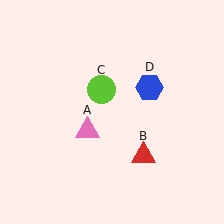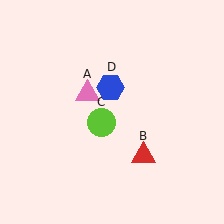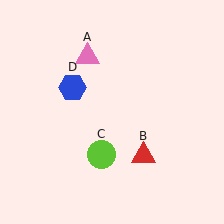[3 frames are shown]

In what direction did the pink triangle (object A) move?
The pink triangle (object A) moved up.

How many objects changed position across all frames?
3 objects changed position: pink triangle (object A), lime circle (object C), blue hexagon (object D).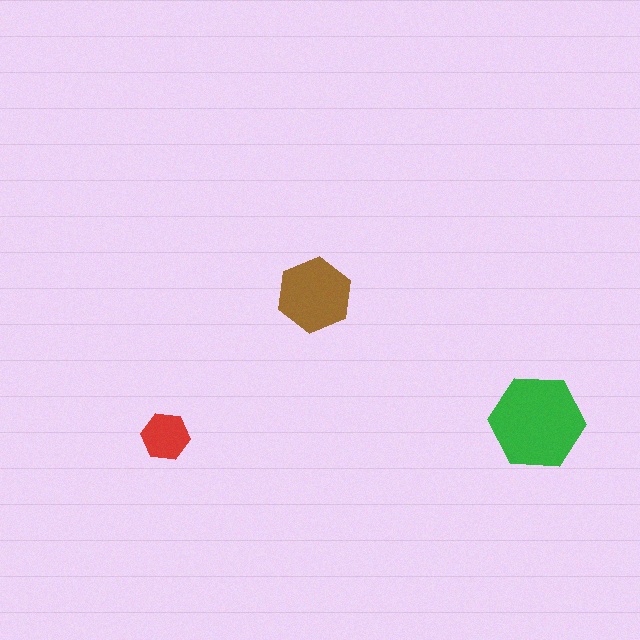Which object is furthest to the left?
The red hexagon is leftmost.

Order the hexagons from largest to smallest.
the green one, the brown one, the red one.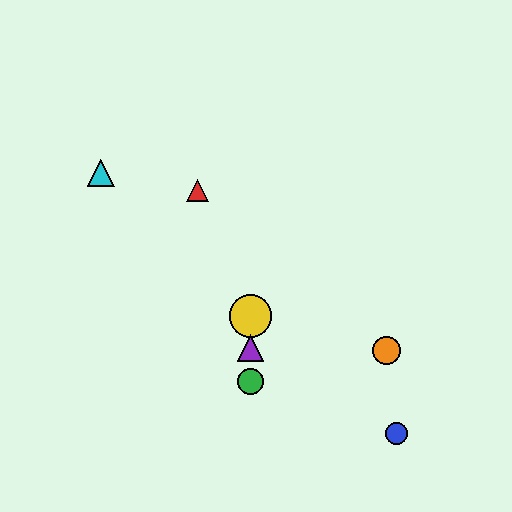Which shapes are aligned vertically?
The green circle, the yellow circle, the purple triangle are aligned vertically.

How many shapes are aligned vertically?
3 shapes (the green circle, the yellow circle, the purple triangle) are aligned vertically.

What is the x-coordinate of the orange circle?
The orange circle is at x≈386.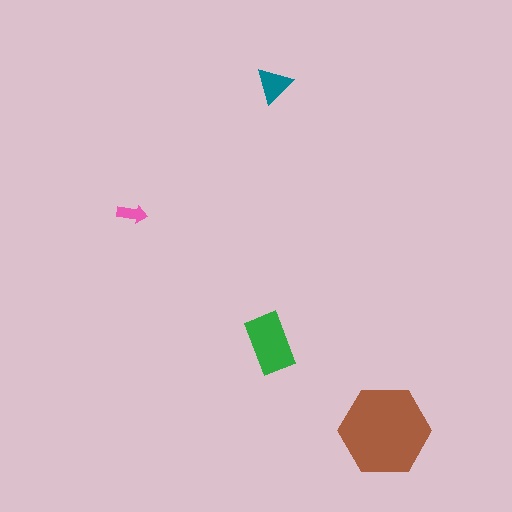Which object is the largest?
The brown hexagon.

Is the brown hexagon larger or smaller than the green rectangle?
Larger.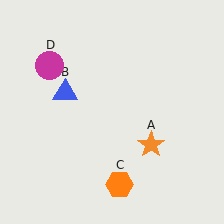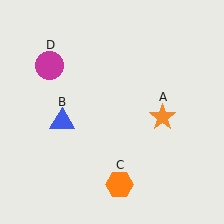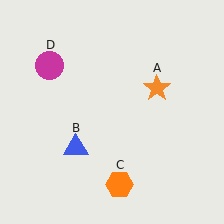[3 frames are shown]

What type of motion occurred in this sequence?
The orange star (object A), blue triangle (object B) rotated counterclockwise around the center of the scene.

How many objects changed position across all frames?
2 objects changed position: orange star (object A), blue triangle (object B).